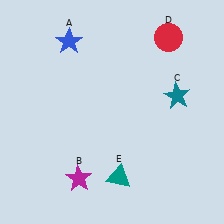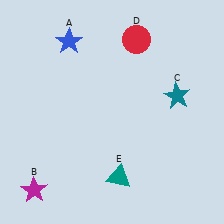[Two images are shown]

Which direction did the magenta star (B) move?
The magenta star (B) moved left.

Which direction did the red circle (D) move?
The red circle (D) moved left.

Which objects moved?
The objects that moved are: the magenta star (B), the red circle (D).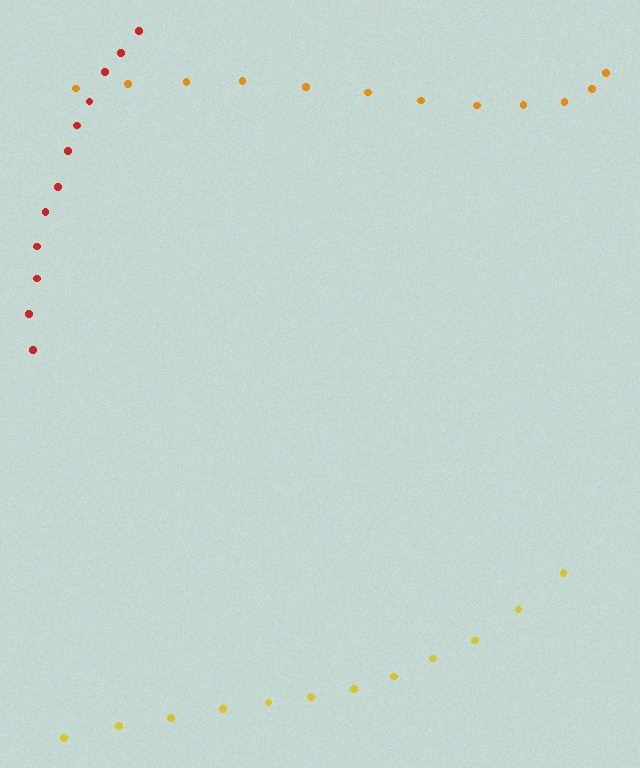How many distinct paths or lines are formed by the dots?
There are 3 distinct paths.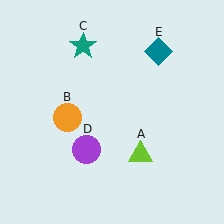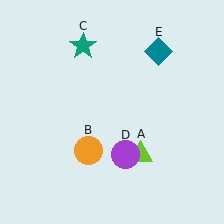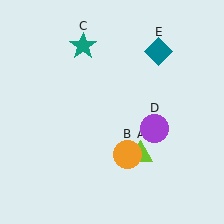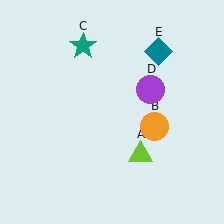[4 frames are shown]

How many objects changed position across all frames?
2 objects changed position: orange circle (object B), purple circle (object D).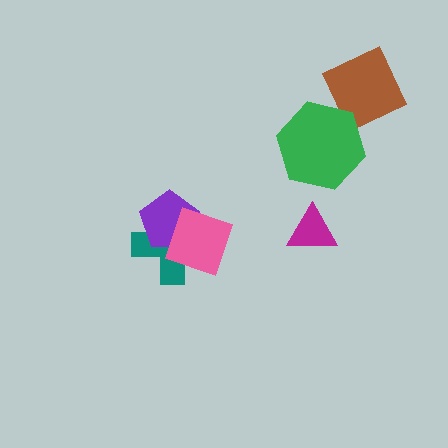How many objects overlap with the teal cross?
2 objects overlap with the teal cross.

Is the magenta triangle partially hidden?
No, no other shape covers it.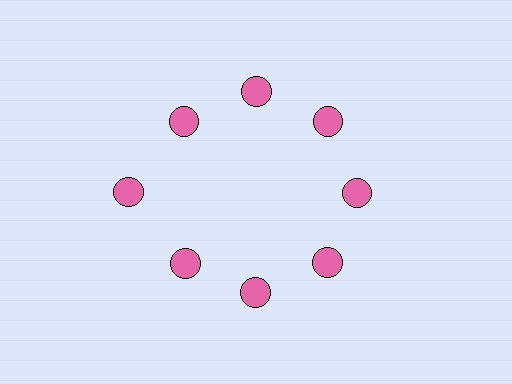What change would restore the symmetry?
The symmetry would be restored by moving it inward, back onto the ring so that all 8 circles sit at equal angles and equal distance from the center.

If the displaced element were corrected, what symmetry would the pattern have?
It would have 8-fold rotational symmetry — the pattern would map onto itself every 45 degrees.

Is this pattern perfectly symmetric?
No. The 8 pink circles are arranged in a ring, but one element near the 9 o'clock position is pushed outward from the center, breaking the 8-fold rotational symmetry.